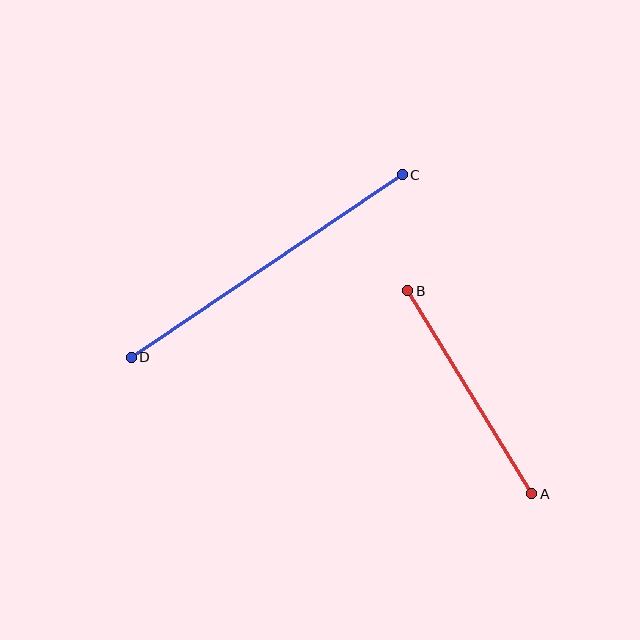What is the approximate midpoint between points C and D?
The midpoint is at approximately (267, 266) pixels.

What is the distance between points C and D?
The distance is approximately 327 pixels.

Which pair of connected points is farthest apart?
Points C and D are farthest apart.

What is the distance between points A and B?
The distance is approximately 238 pixels.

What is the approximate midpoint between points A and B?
The midpoint is at approximately (470, 392) pixels.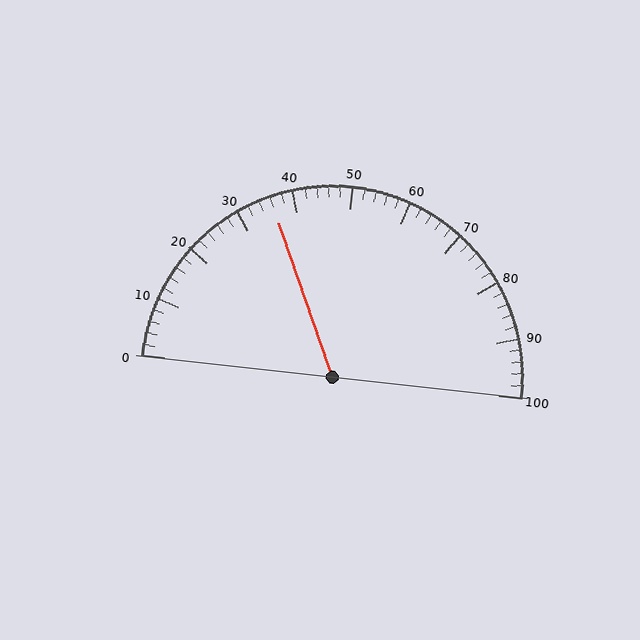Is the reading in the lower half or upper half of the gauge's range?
The reading is in the lower half of the range (0 to 100).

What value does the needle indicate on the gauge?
The needle indicates approximately 36.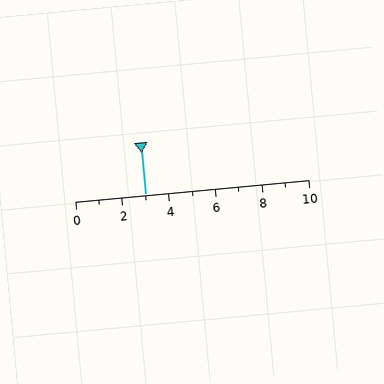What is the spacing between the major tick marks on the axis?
The major ticks are spaced 2 apart.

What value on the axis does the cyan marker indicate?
The marker indicates approximately 3.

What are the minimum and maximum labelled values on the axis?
The axis runs from 0 to 10.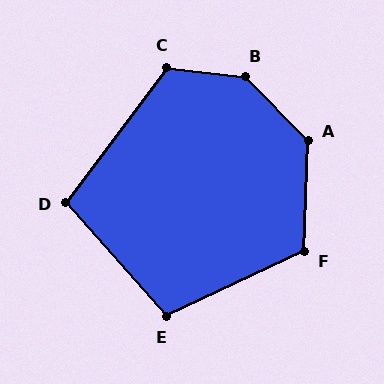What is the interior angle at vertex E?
Approximately 106 degrees (obtuse).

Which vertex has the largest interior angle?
B, at approximately 141 degrees.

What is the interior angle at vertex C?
Approximately 120 degrees (obtuse).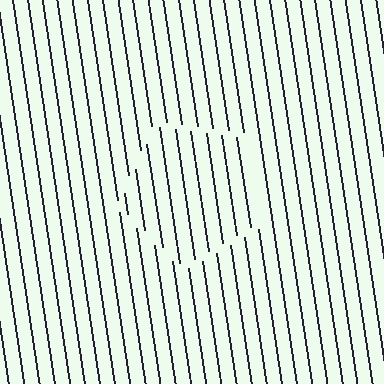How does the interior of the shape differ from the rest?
The interior of the shape contains the same grating, shifted by half a period — the contour is defined by the phase discontinuity where line-ends from the inner and outer gratings abut.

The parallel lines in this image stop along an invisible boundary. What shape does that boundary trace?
An illusory pentagon. The interior of the shape contains the same grating, shifted by half a period — the contour is defined by the phase discontinuity where line-ends from the inner and outer gratings abut.